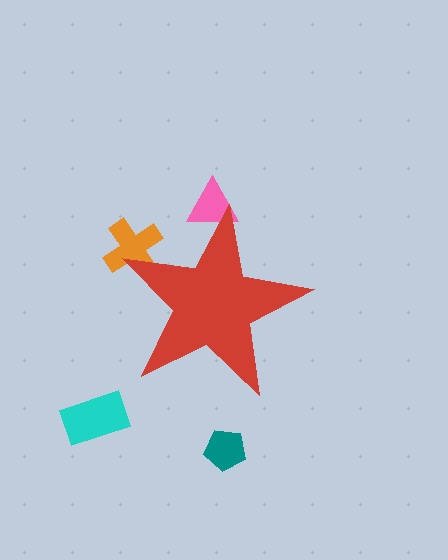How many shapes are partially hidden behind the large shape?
2 shapes are partially hidden.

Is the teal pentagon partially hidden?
No, the teal pentagon is fully visible.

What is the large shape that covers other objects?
A red star.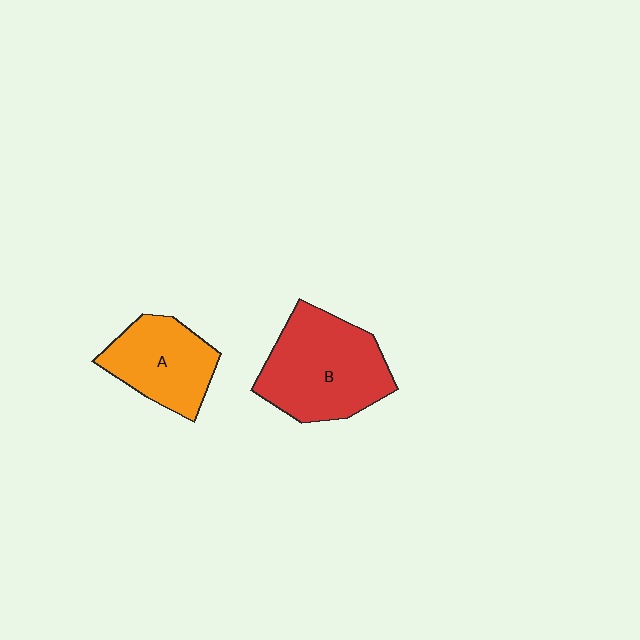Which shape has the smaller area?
Shape A (orange).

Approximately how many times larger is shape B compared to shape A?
Approximately 1.4 times.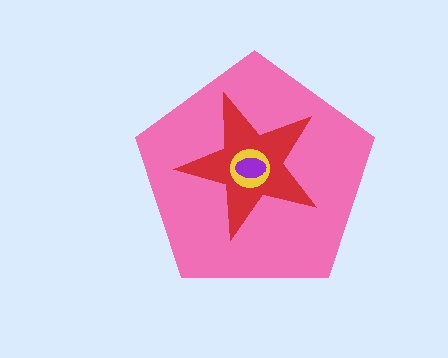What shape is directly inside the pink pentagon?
The red star.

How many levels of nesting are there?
4.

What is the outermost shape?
The pink pentagon.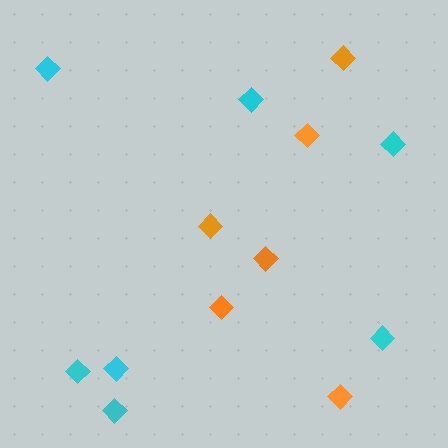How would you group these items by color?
There are 2 groups: one group of cyan diamonds (7) and one group of orange diamonds (6).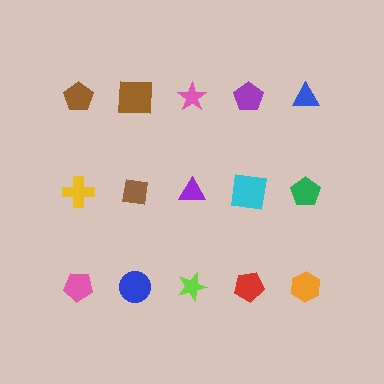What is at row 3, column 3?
A lime star.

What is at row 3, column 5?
An orange hexagon.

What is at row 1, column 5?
A blue triangle.